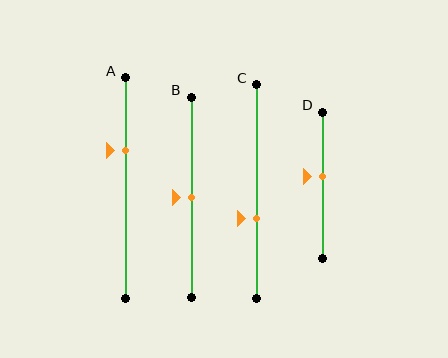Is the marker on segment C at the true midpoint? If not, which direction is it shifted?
No, the marker on segment C is shifted downward by about 13% of the segment length.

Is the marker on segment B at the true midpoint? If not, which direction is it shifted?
Yes, the marker on segment B is at the true midpoint.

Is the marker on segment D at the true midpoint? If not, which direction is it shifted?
No, the marker on segment D is shifted upward by about 6% of the segment length.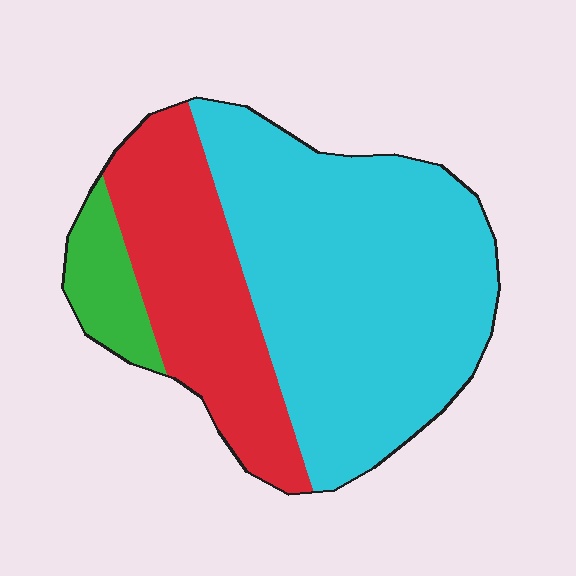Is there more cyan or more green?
Cyan.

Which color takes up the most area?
Cyan, at roughly 60%.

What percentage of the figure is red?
Red covers around 30% of the figure.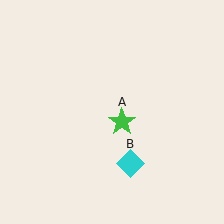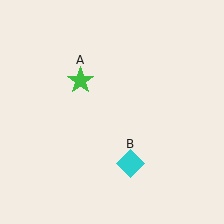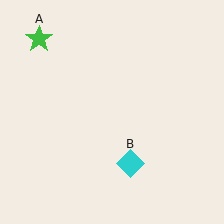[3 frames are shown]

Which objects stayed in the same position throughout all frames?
Cyan diamond (object B) remained stationary.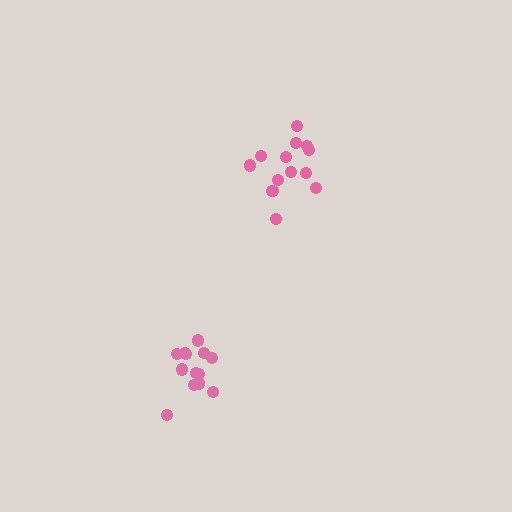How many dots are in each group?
Group 1: 13 dots, Group 2: 13 dots (26 total).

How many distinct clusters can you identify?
There are 2 distinct clusters.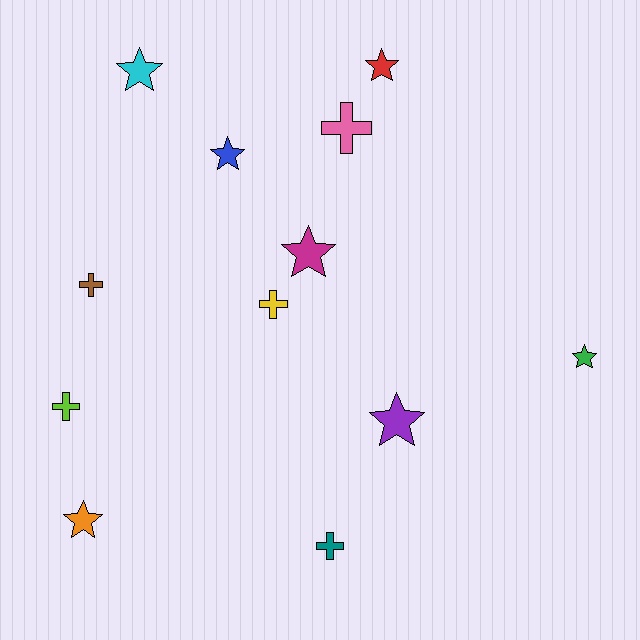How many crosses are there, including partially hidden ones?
There are 5 crosses.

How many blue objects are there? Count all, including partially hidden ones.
There is 1 blue object.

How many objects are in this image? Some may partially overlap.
There are 12 objects.